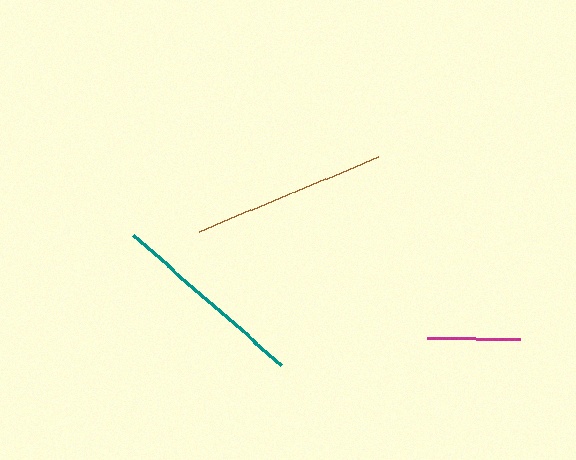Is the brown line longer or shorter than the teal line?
The teal line is longer than the brown line.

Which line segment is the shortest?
The magenta line is the shortest at approximately 93 pixels.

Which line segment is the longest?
The teal line is the longest at approximately 197 pixels.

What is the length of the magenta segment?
The magenta segment is approximately 93 pixels long.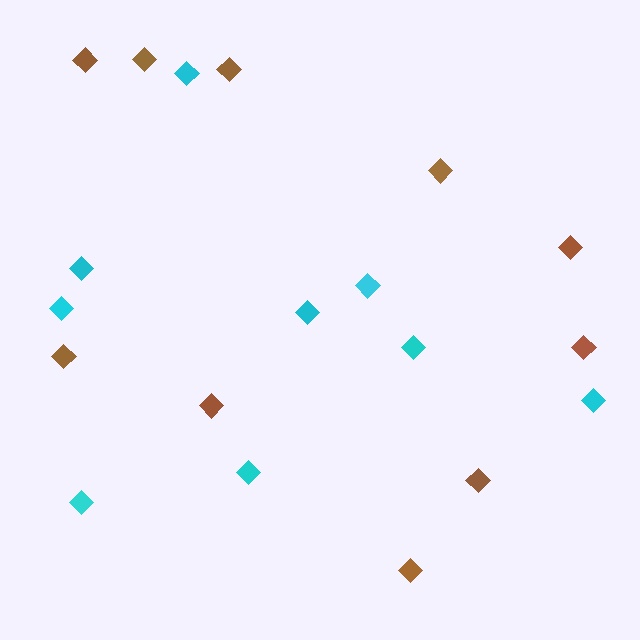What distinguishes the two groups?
There are 2 groups: one group of cyan diamonds (9) and one group of brown diamonds (10).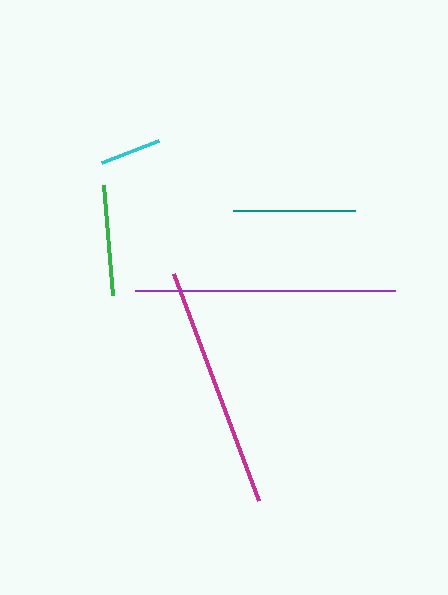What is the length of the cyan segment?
The cyan segment is approximately 61 pixels long.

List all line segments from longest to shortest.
From longest to shortest: purple, magenta, teal, green, cyan.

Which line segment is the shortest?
The cyan line is the shortest at approximately 61 pixels.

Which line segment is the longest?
The purple line is the longest at approximately 260 pixels.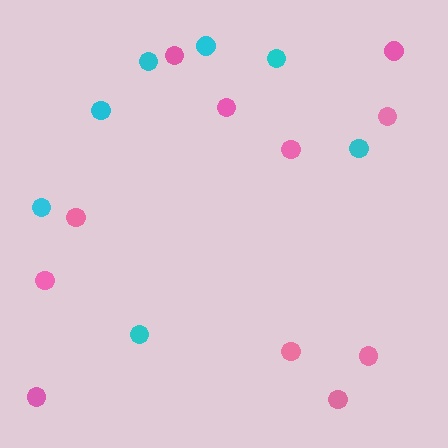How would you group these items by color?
There are 2 groups: one group of pink circles (11) and one group of cyan circles (7).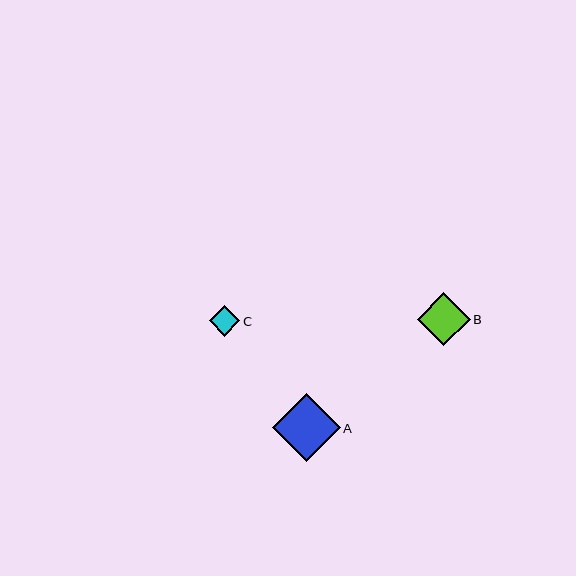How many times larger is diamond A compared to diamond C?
Diamond A is approximately 2.2 times the size of diamond C.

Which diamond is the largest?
Diamond A is the largest with a size of approximately 68 pixels.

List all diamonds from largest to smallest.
From largest to smallest: A, B, C.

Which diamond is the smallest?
Diamond C is the smallest with a size of approximately 31 pixels.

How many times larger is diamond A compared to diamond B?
Diamond A is approximately 1.3 times the size of diamond B.